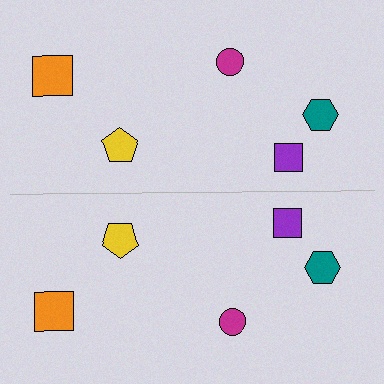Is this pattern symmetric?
Yes, this pattern has bilateral (reflection) symmetry.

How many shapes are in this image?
There are 10 shapes in this image.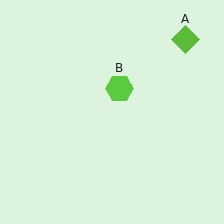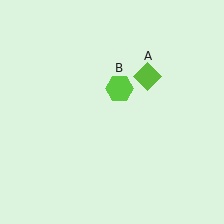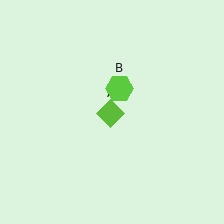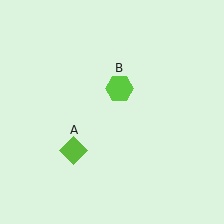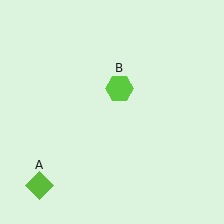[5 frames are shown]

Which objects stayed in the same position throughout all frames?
Lime hexagon (object B) remained stationary.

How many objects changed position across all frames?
1 object changed position: lime diamond (object A).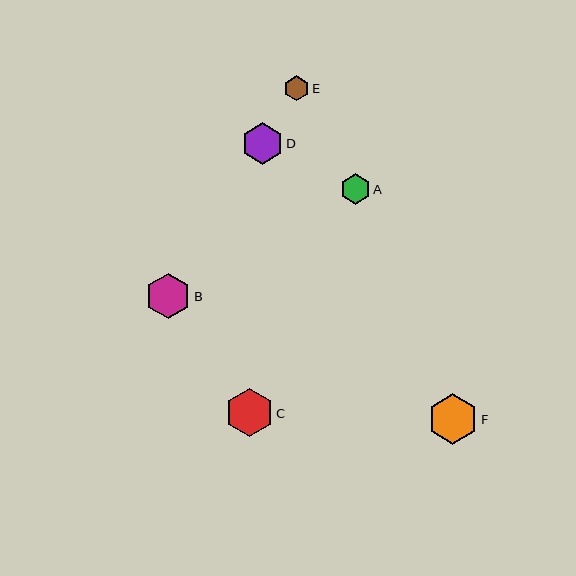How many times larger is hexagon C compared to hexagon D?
Hexagon C is approximately 1.2 times the size of hexagon D.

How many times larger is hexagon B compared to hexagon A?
Hexagon B is approximately 1.5 times the size of hexagon A.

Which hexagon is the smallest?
Hexagon E is the smallest with a size of approximately 25 pixels.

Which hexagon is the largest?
Hexagon F is the largest with a size of approximately 50 pixels.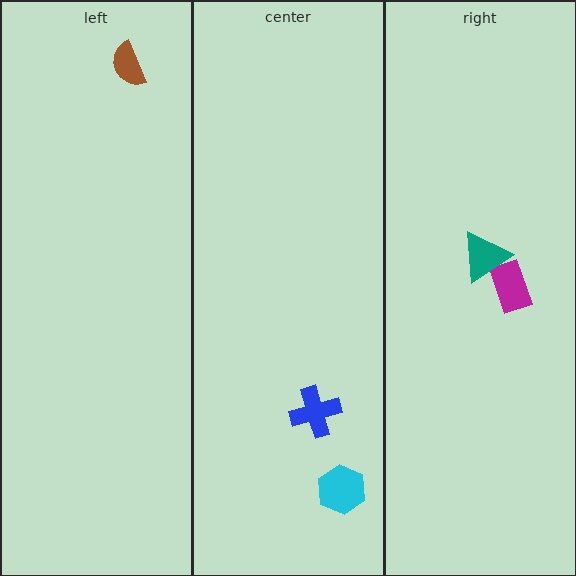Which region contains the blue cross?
The center region.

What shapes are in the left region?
The brown semicircle.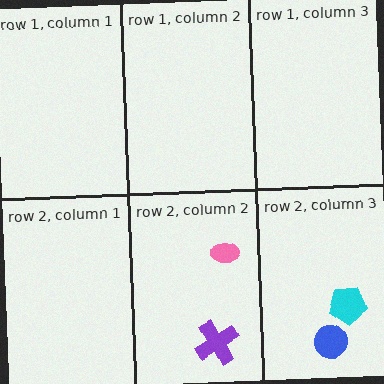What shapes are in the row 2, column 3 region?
The cyan pentagon, the blue circle.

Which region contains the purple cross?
The row 2, column 2 region.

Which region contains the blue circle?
The row 2, column 3 region.